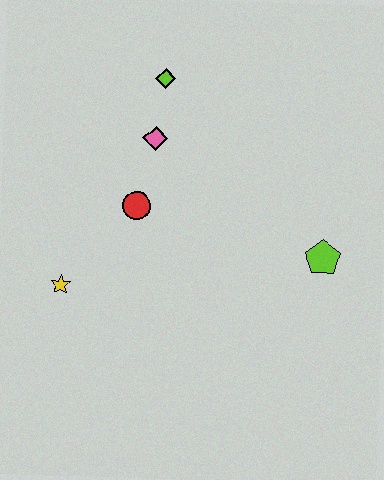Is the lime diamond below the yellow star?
No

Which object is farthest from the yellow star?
The lime pentagon is farthest from the yellow star.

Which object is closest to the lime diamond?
The pink diamond is closest to the lime diamond.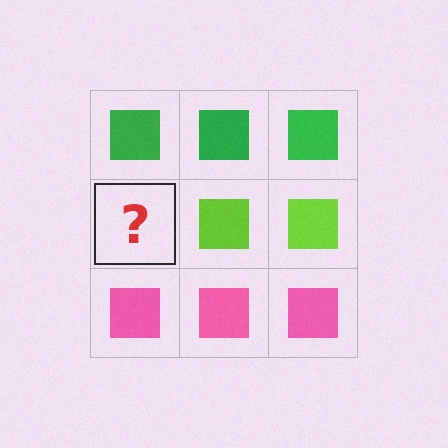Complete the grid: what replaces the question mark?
The question mark should be replaced with a lime square.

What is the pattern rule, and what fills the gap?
The rule is that each row has a consistent color. The gap should be filled with a lime square.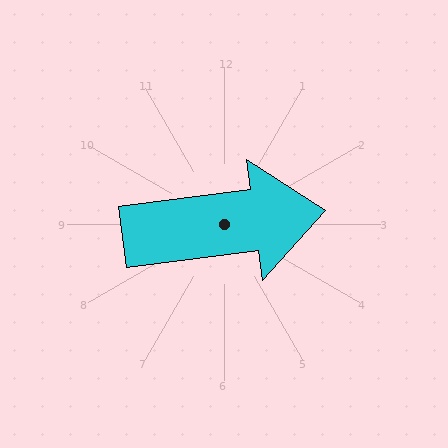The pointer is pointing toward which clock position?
Roughly 3 o'clock.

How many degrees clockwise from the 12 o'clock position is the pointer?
Approximately 83 degrees.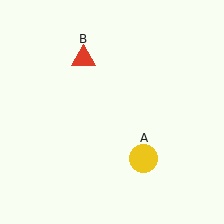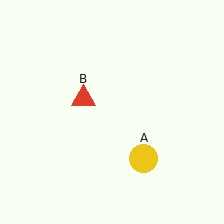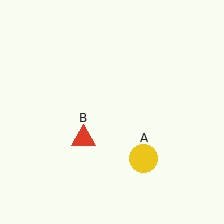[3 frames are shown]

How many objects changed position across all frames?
1 object changed position: red triangle (object B).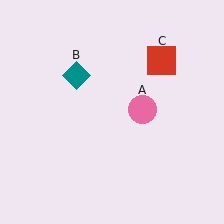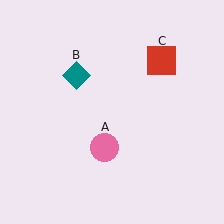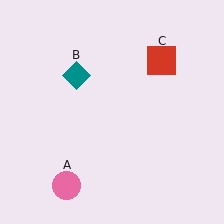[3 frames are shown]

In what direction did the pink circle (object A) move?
The pink circle (object A) moved down and to the left.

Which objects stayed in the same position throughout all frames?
Teal diamond (object B) and red square (object C) remained stationary.